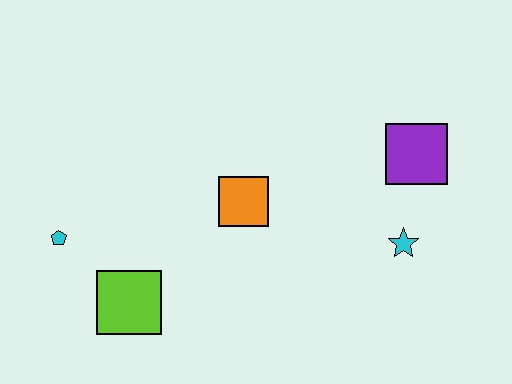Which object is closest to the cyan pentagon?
The lime square is closest to the cyan pentagon.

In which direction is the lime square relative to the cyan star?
The lime square is to the left of the cyan star.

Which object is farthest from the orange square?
The cyan pentagon is farthest from the orange square.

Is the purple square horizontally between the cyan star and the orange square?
No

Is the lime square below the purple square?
Yes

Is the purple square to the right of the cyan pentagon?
Yes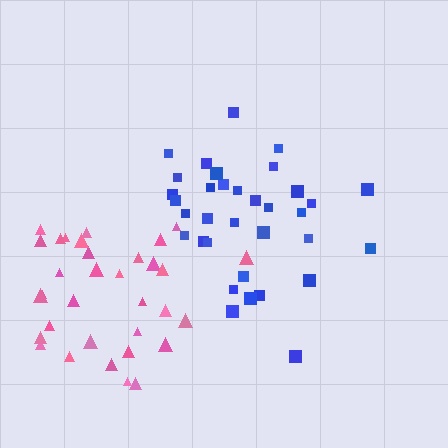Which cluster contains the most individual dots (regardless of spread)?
Blue (34).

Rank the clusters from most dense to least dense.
pink, blue.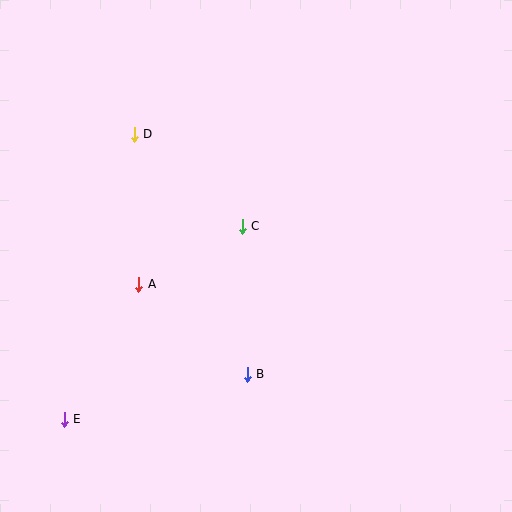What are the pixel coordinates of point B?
Point B is at (247, 374).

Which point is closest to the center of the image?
Point C at (242, 226) is closest to the center.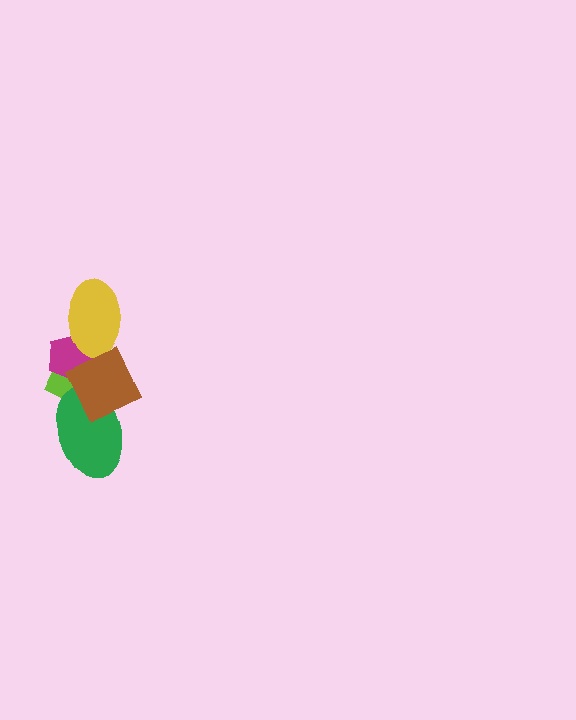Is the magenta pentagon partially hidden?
Yes, it is partially covered by another shape.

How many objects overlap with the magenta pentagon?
3 objects overlap with the magenta pentagon.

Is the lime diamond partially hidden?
Yes, it is partially covered by another shape.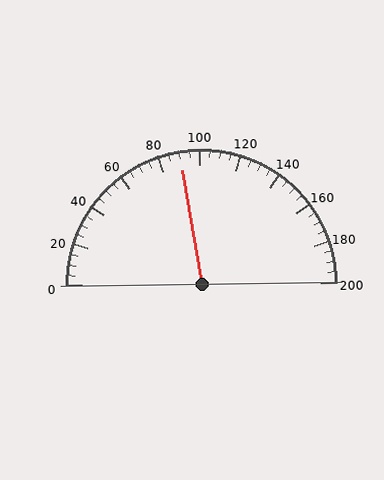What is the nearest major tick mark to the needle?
The nearest major tick mark is 80.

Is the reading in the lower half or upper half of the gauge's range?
The reading is in the lower half of the range (0 to 200).